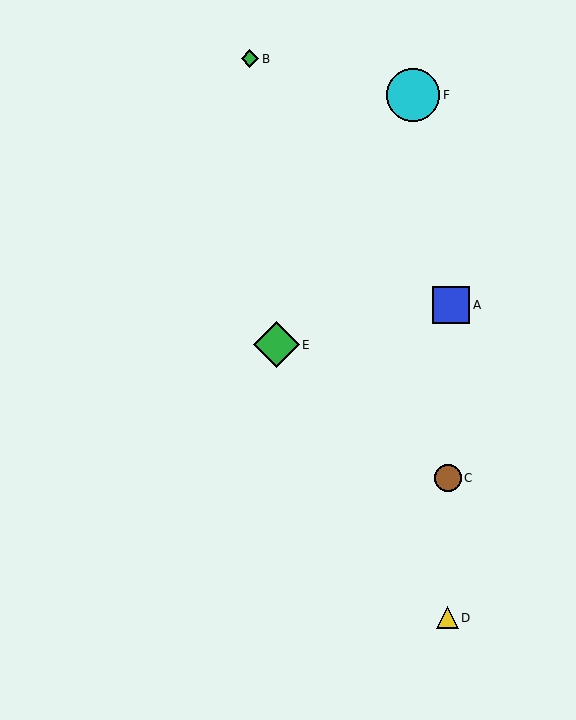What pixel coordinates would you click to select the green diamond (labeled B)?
Click at (250, 59) to select the green diamond B.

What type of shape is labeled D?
Shape D is a yellow triangle.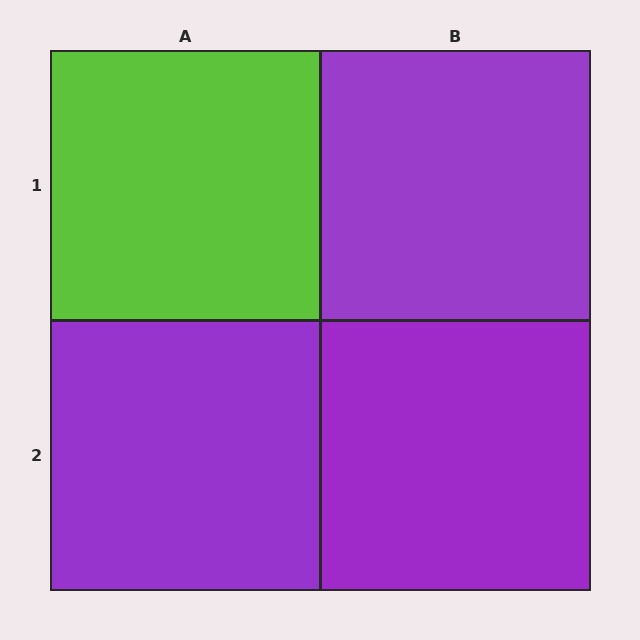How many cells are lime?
1 cell is lime.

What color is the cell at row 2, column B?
Purple.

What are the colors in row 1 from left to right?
Lime, purple.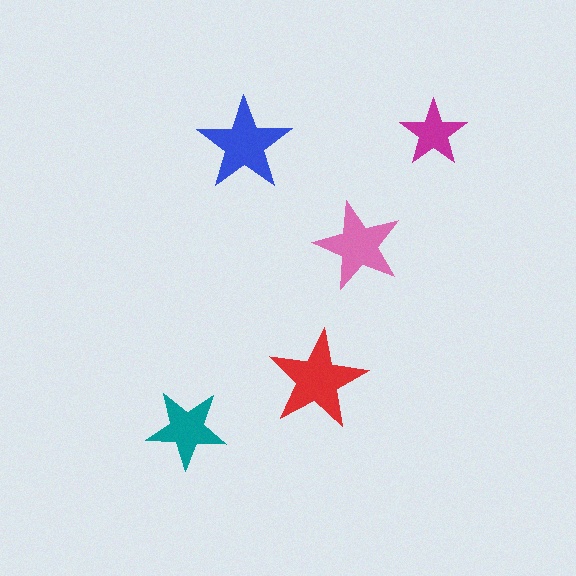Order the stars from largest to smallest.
the red one, the blue one, the pink one, the teal one, the magenta one.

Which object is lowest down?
The teal star is bottommost.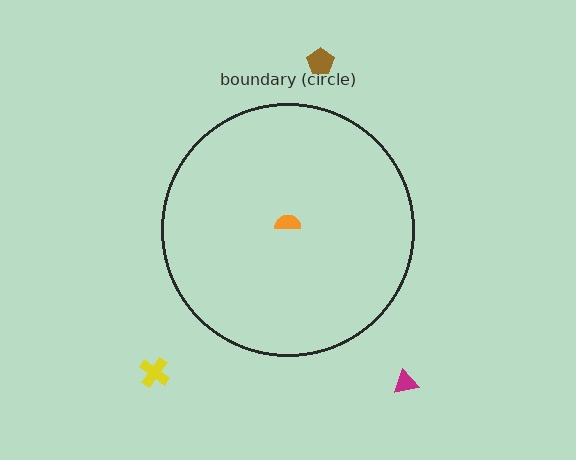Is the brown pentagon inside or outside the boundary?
Outside.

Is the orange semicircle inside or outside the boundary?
Inside.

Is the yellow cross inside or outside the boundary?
Outside.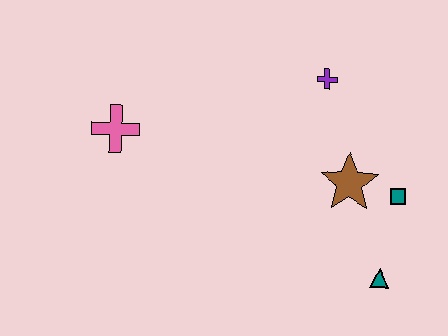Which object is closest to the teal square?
The brown star is closest to the teal square.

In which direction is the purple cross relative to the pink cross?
The purple cross is to the right of the pink cross.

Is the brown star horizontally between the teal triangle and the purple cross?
Yes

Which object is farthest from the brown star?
The pink cross is farthest from the brown star.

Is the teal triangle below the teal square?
Yes